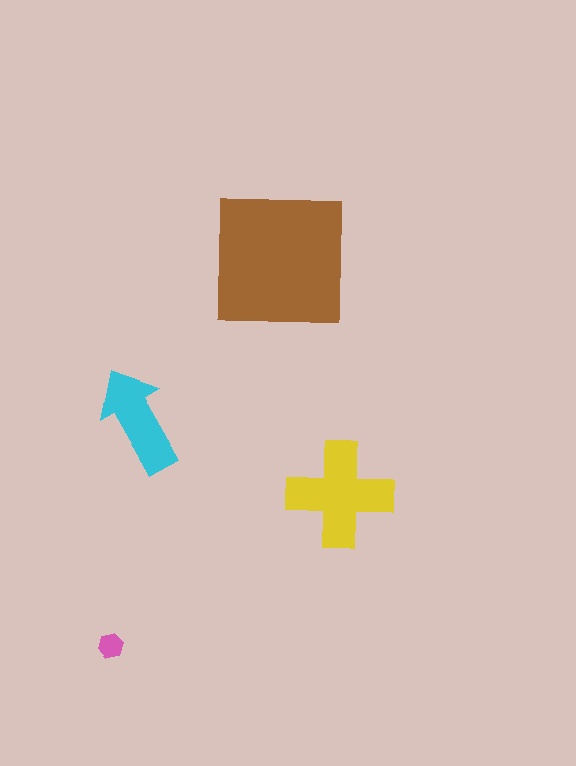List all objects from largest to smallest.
The brown square, the yellow cross, the cyan arrow, the pink hexagon.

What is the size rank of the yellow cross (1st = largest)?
2nd.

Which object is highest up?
The brown square is topmost.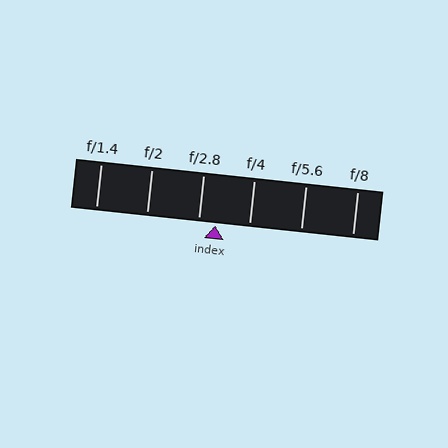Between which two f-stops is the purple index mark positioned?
The index mark is between f/2.8 and f/4.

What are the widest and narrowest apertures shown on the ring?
The widest aperture shown is f/1.4 and the narrowest is f/8.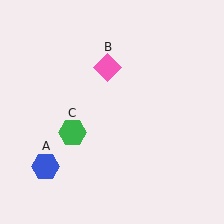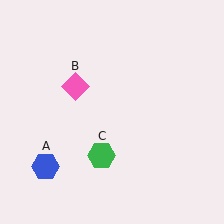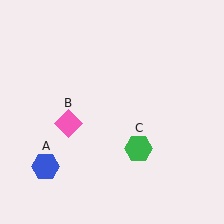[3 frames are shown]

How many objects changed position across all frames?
2 objects changed position: pink diamond (object B), green hexagon (object C).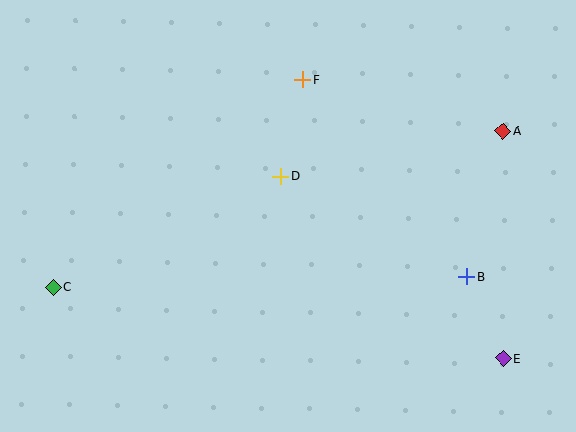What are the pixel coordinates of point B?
Point B is at (467, 277).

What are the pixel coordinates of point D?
Point D is at (280, 176).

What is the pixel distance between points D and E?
The distance between D and E is 288 pixels.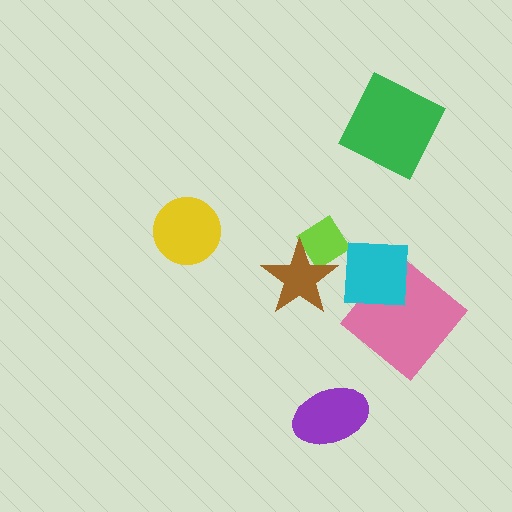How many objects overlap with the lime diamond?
2 objects overlap with the lime diamond.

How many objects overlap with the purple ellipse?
0 objects overlap with the purple ellipse.